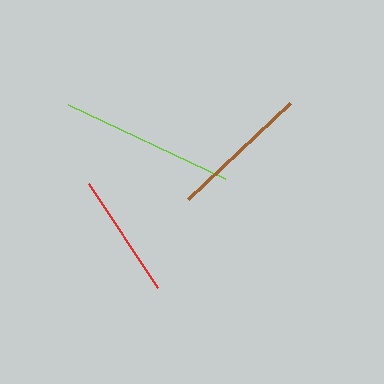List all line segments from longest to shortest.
From longest to shortest: lime, brown, red.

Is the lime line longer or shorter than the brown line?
The lime line is longer than the brown line.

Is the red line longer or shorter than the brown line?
The brown line is longer than the red line.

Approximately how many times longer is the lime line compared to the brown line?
The lime line is approximately 1.2 times the length of the brown line.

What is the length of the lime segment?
The lime segment is approximately 173 pixels long.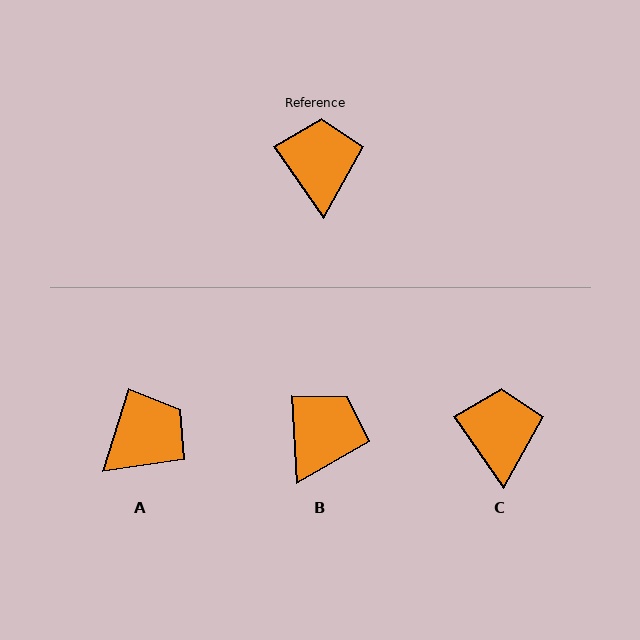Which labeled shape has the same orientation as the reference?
C.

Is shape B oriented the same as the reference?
No, it is off by about 31 degrees.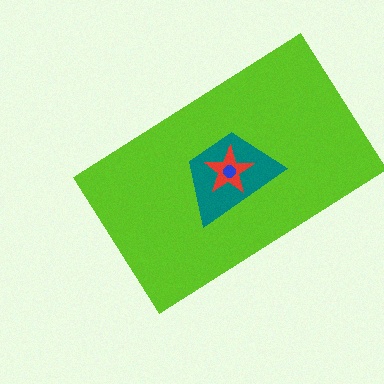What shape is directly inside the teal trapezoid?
The red star.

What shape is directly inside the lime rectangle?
The teal trapezoid.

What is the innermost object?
The blue circle.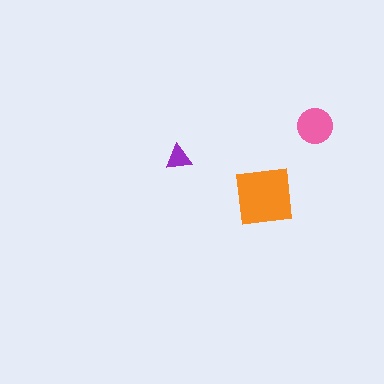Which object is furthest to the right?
The pink circle is rightmost.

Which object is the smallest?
The purple triangle.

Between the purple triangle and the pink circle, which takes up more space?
The pink circle.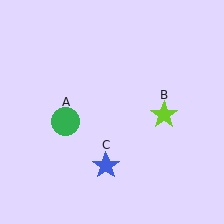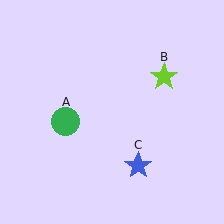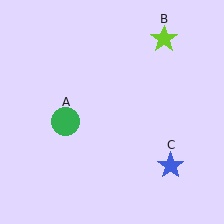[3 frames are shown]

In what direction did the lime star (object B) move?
The lime star (object B) moved up.